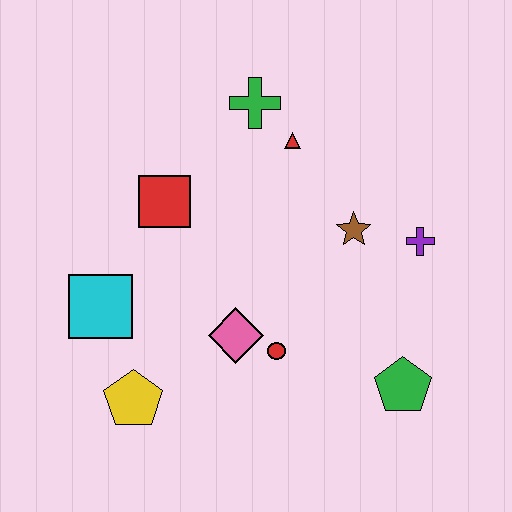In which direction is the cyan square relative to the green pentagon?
The cyan square is to the left of the green pentagon.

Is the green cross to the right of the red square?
Yes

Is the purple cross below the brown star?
Yes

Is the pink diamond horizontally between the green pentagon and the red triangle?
No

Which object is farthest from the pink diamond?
The green cross is farthest from the pink diamond.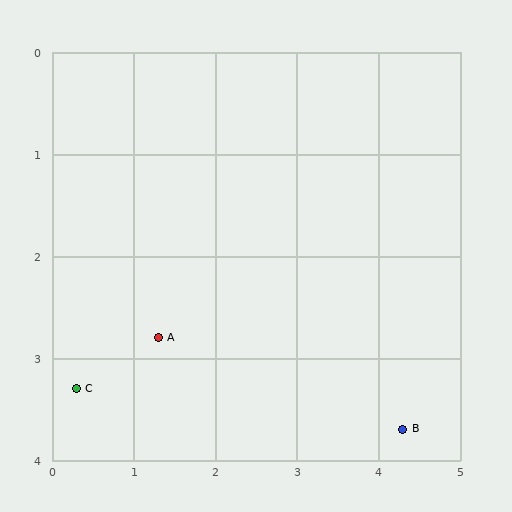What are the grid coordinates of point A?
Point A is at approximately (1.3, 2.8).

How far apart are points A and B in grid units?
Points A and B are about 3.1 grid units apart.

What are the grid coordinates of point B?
Point B is at approximately (4.3, 3.7).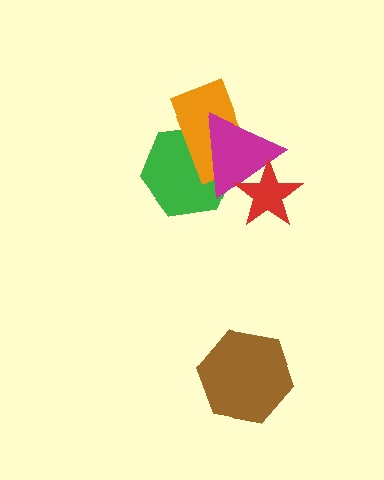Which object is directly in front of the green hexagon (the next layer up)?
The orange rectangle is directly in front of the green hexagon.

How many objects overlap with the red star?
1 object overlaps with the red star.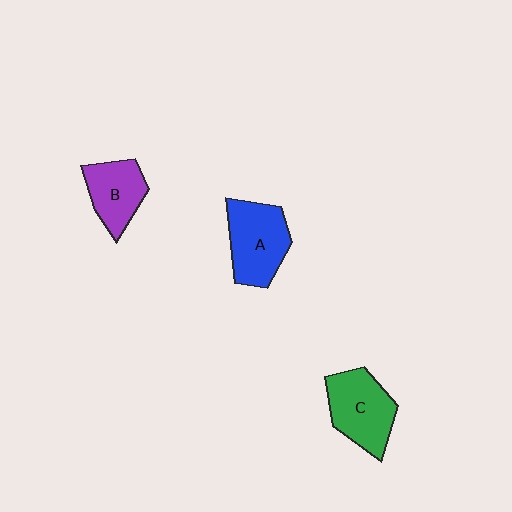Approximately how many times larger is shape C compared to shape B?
Approximately 1.3 times.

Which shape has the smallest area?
Shape B (purple).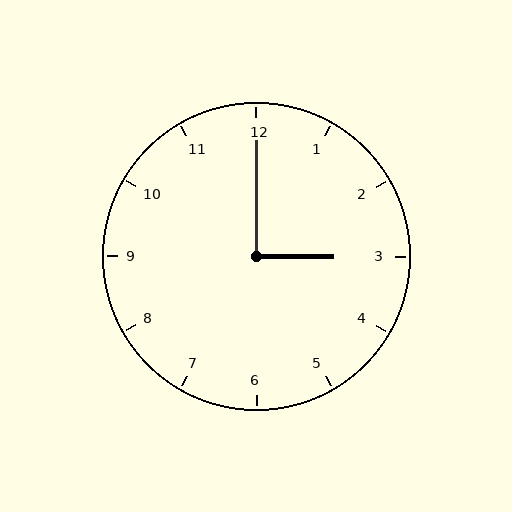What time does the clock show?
3:00.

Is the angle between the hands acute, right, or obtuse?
It is right.